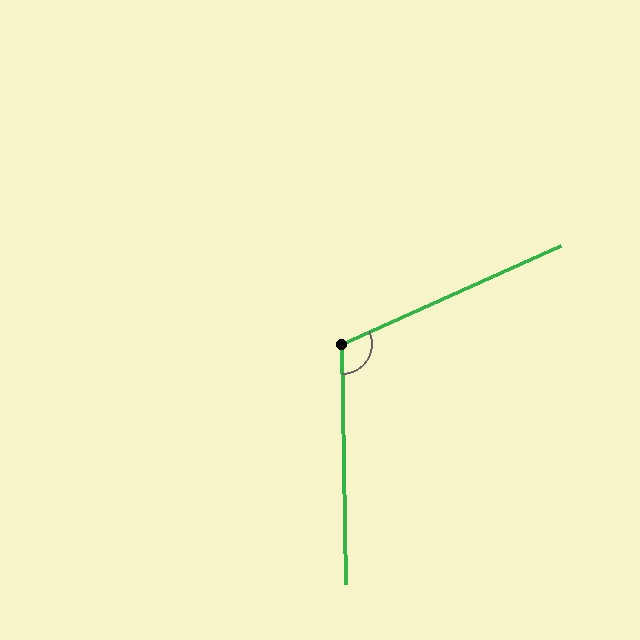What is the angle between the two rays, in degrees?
Approximately 113 degrees.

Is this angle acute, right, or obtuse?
It is obtuse.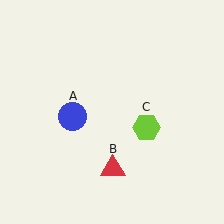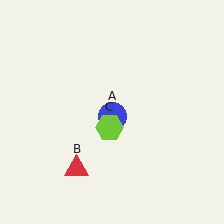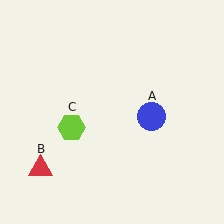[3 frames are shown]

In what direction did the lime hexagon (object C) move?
The lime hexagon (object C) moved left.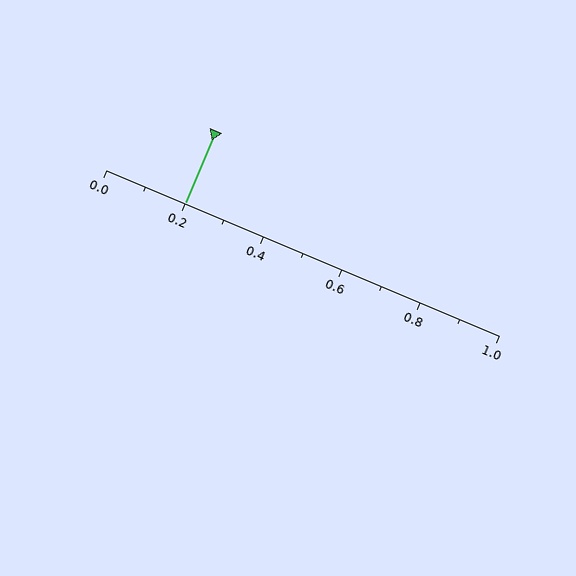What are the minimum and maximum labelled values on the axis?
The axis runs from 0.0 to 1.0.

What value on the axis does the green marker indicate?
The marker indicates approximately 0.2.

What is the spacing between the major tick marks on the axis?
The major ticks are spaced 0.2 apart.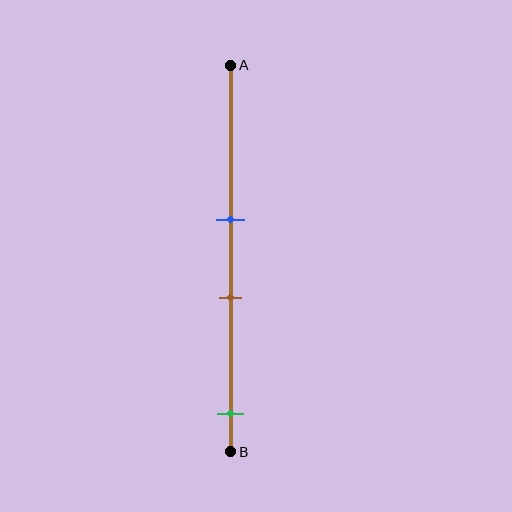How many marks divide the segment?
There are 3 marks dividing the segment.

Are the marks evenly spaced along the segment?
No, the marks are not evenly spaced.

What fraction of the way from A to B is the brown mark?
The brown mark is approximately 60% (0.6) of the way from A to B.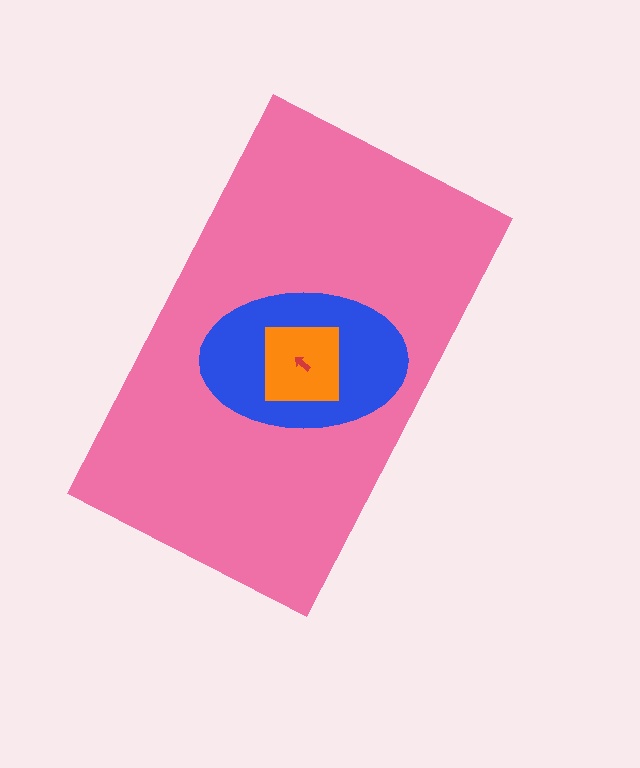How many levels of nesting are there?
4.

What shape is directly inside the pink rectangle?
The blue ellipse.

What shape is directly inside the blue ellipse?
The orange square.